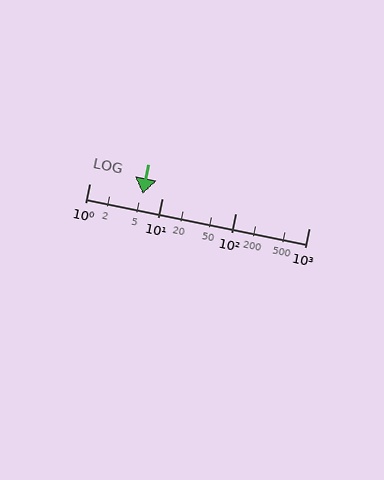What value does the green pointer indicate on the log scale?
The pointer indicates approximately 5.4.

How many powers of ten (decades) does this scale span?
The scale spans 3 decades, from 1 to 1000.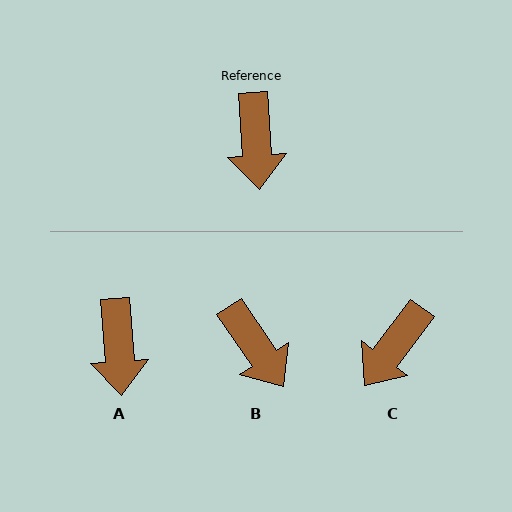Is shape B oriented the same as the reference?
No, it is off by about 30 degrees.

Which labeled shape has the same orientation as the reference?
A.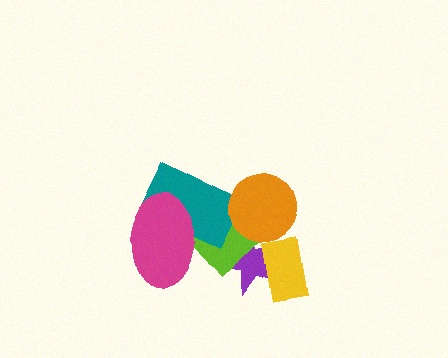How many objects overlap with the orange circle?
2 objects overlap with the orange circle.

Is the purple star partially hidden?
Yes, it is partially covered by another shape.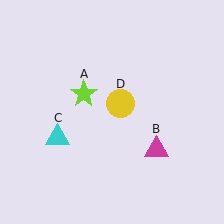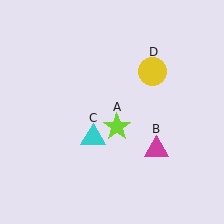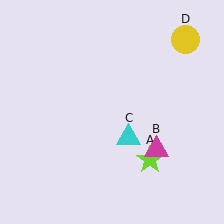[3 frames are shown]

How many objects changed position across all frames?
3 objects changed position: lime star (object A), cyan triangle (object C), yellow circle (object D).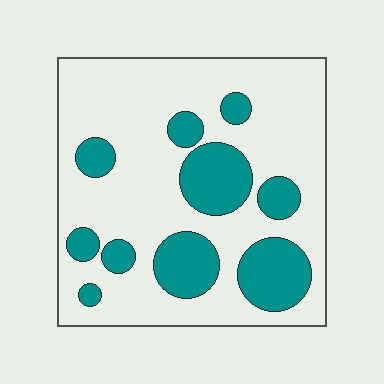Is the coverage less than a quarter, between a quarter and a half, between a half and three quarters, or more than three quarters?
Between a quarter and a half.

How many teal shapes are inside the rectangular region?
10.